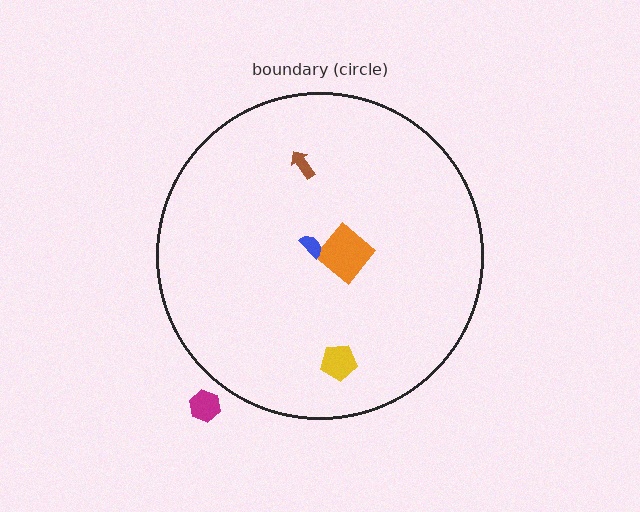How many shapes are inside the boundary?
4 inside, 1 outside.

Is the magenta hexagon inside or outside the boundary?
Outside.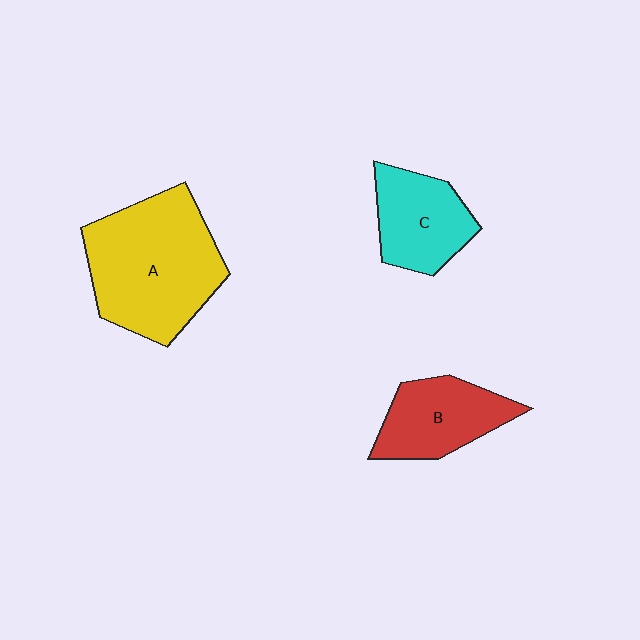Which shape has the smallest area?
Shape C (cyan).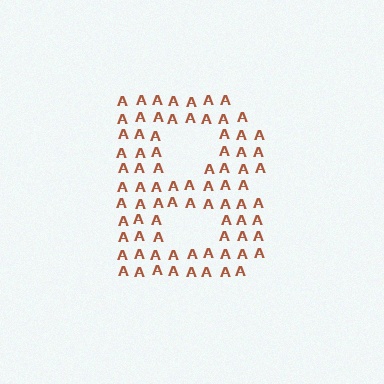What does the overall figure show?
The overall figure shows the letter B.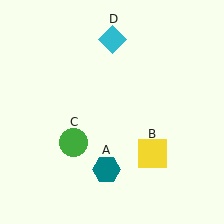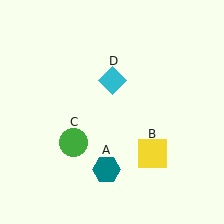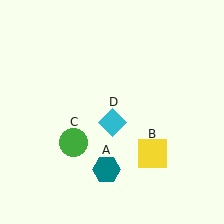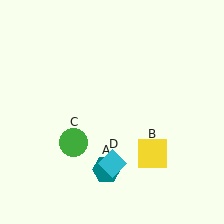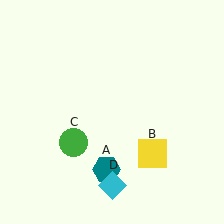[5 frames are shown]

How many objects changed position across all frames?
1 object changed position: cyan diamond (object D).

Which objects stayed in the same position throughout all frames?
Teal hexagon (object A) and yellow square (object B) and green circle (object C) remained stationary.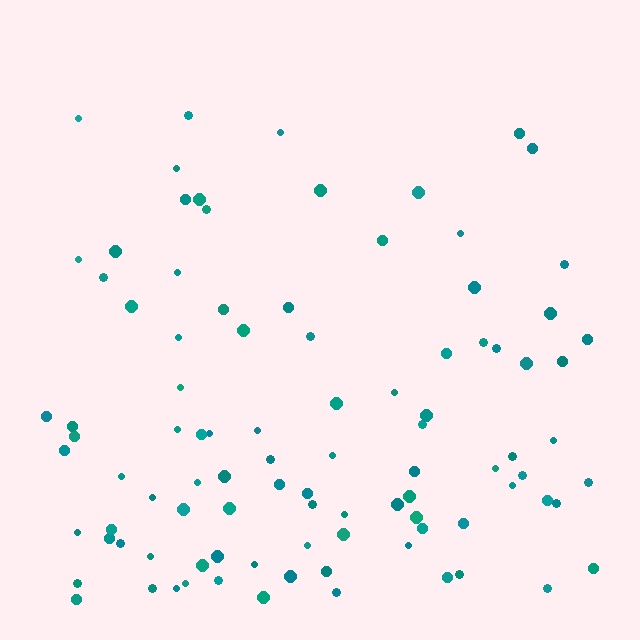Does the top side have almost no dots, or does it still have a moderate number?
Still a moderate number, just noticeably fewer than the bottom.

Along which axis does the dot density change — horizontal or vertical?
Vertical.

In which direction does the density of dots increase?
From top to bottom, with the bottom side densest.